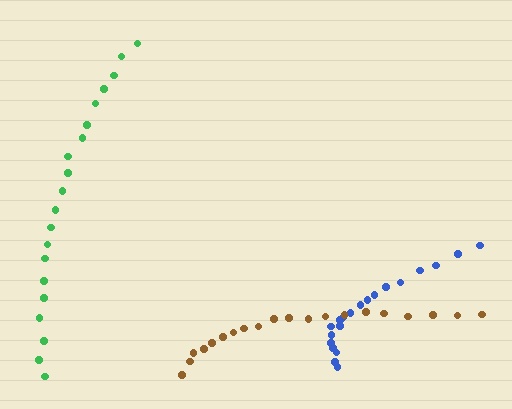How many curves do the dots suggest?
There are 3 distinct paths.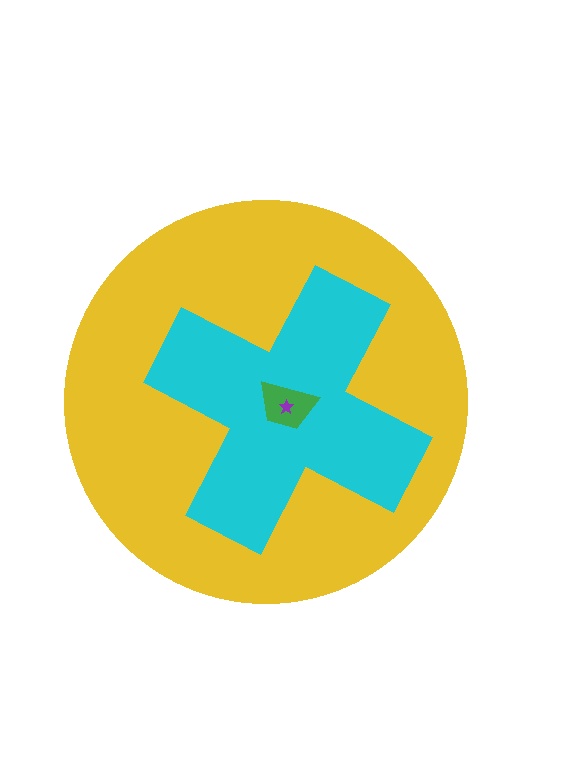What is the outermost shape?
The yellow circle.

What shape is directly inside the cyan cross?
The green trapezoid.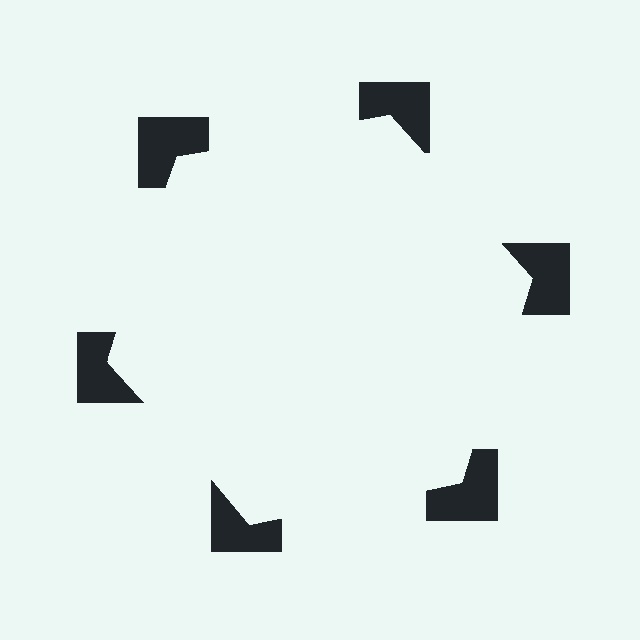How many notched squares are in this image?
There are 6 — one at each vertex of the illusory hexagon.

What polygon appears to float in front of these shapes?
An illusory hexagon — its edges are inferred from the aligned wedge cuts in the notched squares, not physically drawn.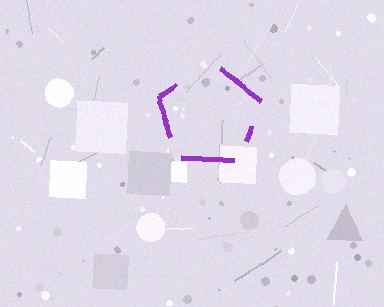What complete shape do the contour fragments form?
The contour fragments form a pentagon.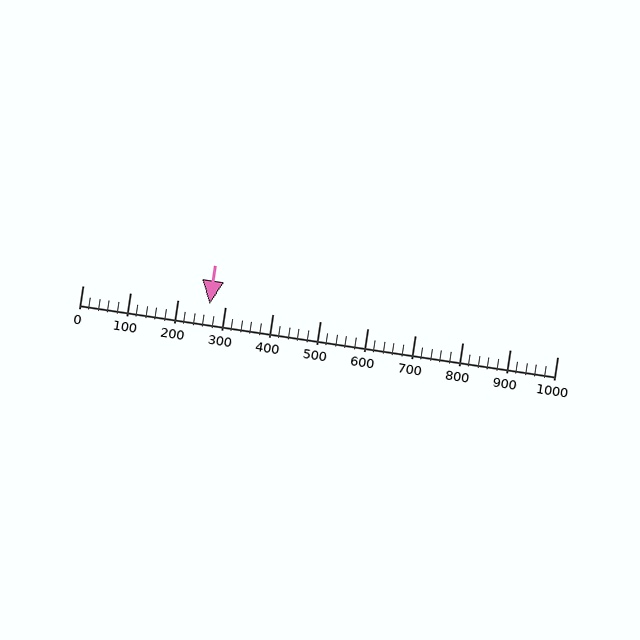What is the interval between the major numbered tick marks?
The major tick marks are spaced 100 units apart.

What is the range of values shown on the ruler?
The ruler shows values from 0 to 1000.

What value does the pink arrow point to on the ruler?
The pink arrow points to approximately 268.